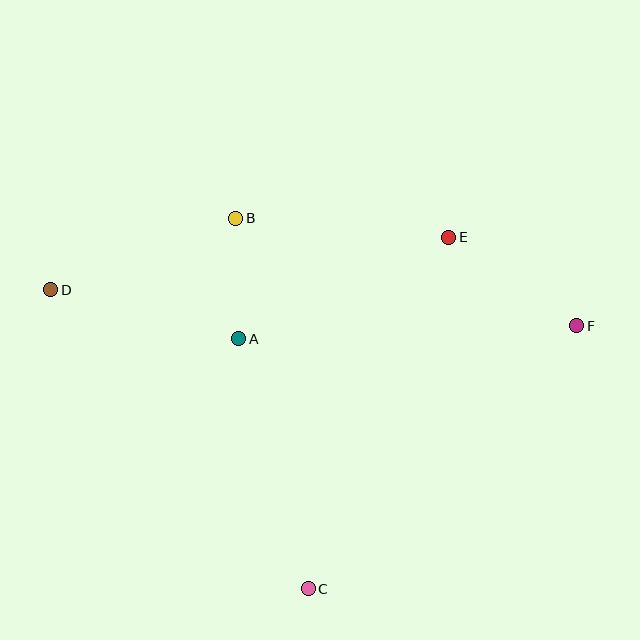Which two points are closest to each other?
Points A and B are closest to each other.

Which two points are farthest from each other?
Points D and F are farthest from each other.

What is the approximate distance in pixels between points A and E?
The distance between A and E is approximately 233 pixels.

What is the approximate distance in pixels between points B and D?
The distance between B and D is approximately 198 pixels.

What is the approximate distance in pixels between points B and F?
The distance between B and F is approximately 357 pixels.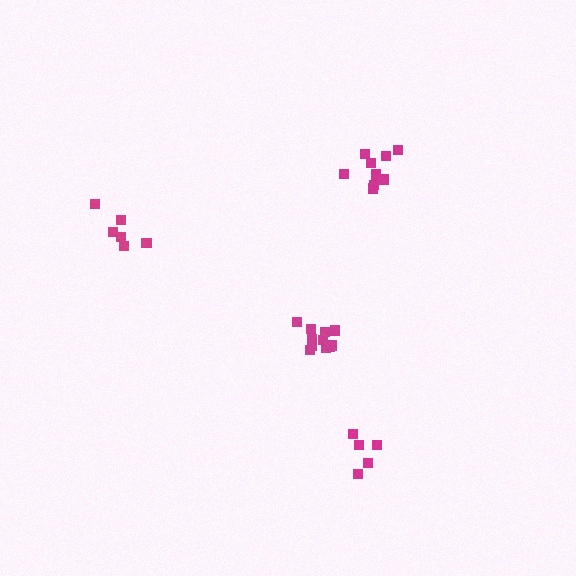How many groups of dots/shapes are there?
There are 4 groups.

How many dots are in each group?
Group 1: 11 dots, Group 2: 5 dots, Group 3: 10 dots, Group 4: 6 dots (32 total).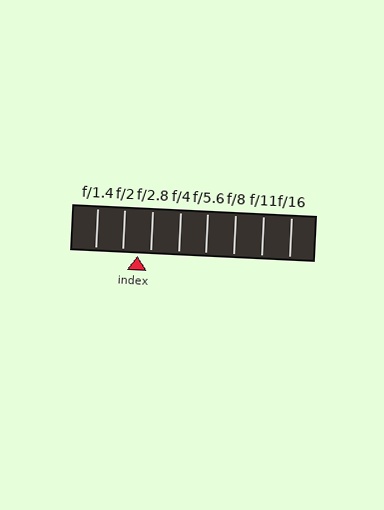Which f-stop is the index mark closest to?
The index mark is closest to f/2.8.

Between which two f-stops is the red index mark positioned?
The index mark is between f/2 and f/2.8.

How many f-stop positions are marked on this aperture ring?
There are 8 f-stop positions marked.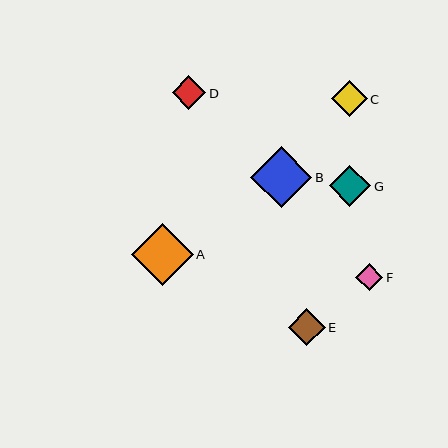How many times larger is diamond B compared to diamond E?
Diamond B is approximately 1.6 times the size of diamond E.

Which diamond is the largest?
Diamond A is the largest with a size of approximately 62 pixels.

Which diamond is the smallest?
Diamond F is the smallest with a size of approximately 27 pixels.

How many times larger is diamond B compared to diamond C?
Diamond B is approximately 1.7 times the size of diamond C.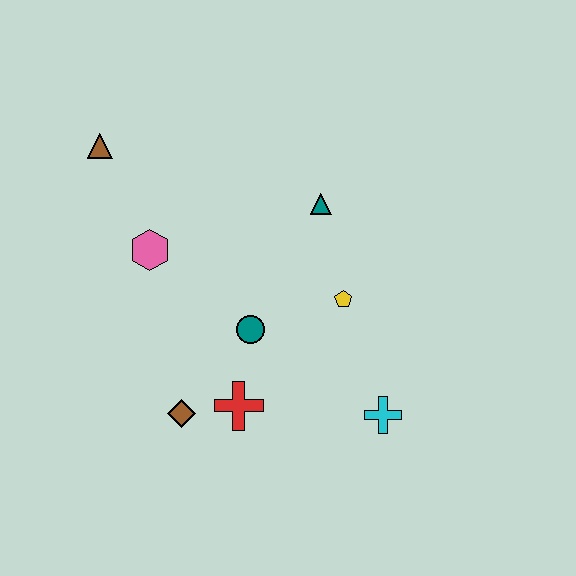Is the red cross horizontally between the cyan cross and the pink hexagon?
Yes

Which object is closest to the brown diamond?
The red cross is closest to the brown diamond.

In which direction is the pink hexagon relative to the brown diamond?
The pink hexagon is above the brown diamond.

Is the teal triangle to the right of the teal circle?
Yes